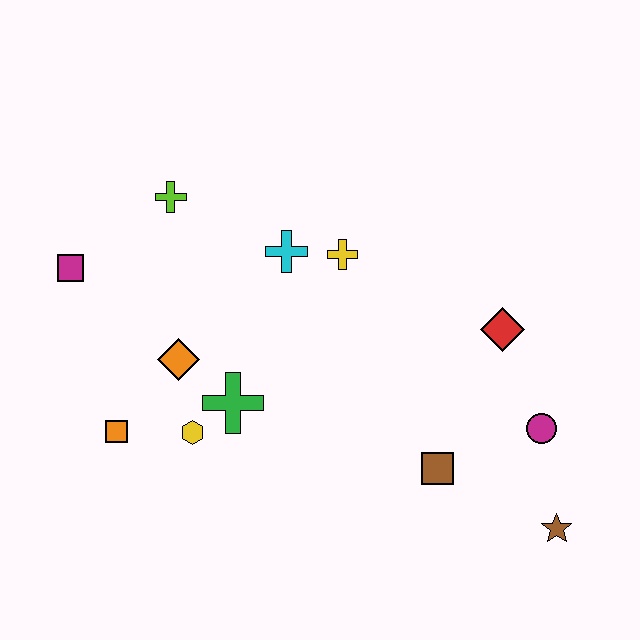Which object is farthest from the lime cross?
The brown star is farthest from the lime cross.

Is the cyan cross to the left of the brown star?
Yes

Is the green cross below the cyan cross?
Yes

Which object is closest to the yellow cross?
The cyan cross is closest to the yellow cross.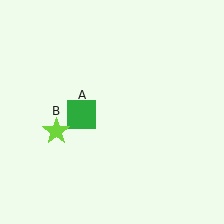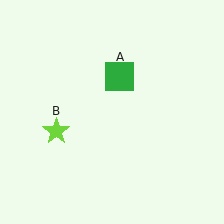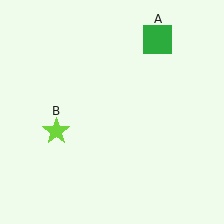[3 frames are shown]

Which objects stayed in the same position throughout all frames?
Lime star (object B) remained stationary.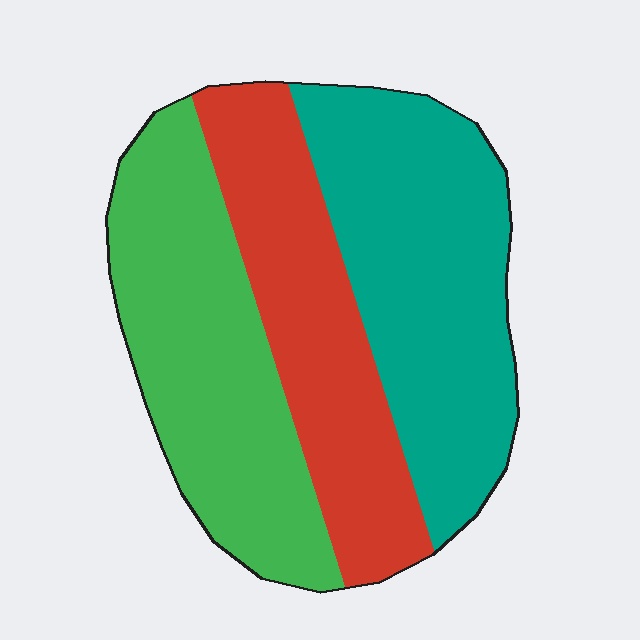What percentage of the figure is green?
Green takes up between a quarter and a half of the figure.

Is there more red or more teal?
Teal.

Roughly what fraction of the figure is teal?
Teal takes up between a quarter and a half of the figure.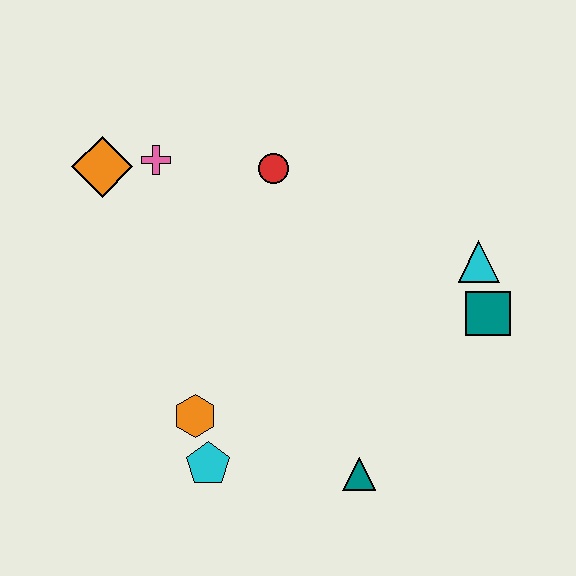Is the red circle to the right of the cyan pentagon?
Yes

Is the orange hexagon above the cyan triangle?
No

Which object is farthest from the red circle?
The teal triangle is farthest from the red circle.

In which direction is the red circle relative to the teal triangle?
The red circle is above the teal triangle.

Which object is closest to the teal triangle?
The cyan pentagon is closest to the teal triangle.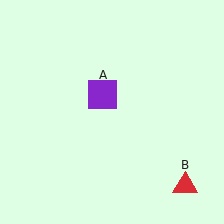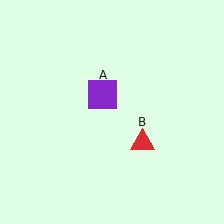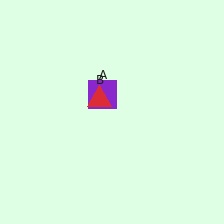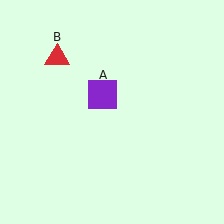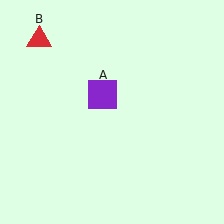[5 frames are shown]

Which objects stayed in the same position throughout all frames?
Purple square (object A) remained stationary.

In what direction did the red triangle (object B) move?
The red triangle (object B) moved up and to the left.